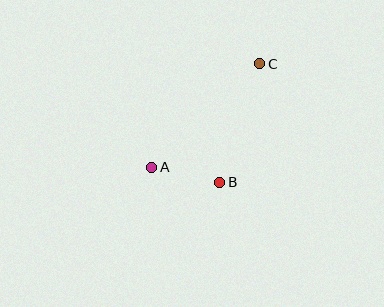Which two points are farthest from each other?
Points A and C are farthest from each other.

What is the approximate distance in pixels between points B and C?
The distance between B and C is approximately 125 pixels.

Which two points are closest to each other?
Points A and B are closest to each other.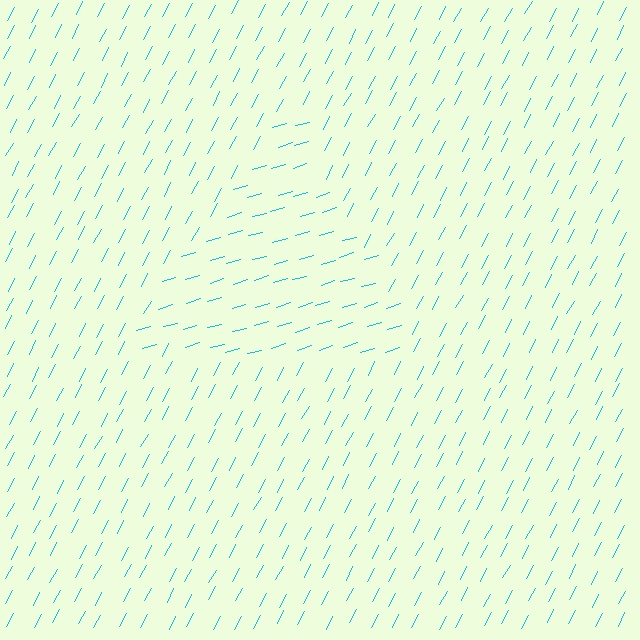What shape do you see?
I see a triangle.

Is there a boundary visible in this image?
Yes, there is a texture boundary formed by a change in line orientation.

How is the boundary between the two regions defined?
The boundary is defined purely by a change in line orientation (approximately 45 degrees difference). All lines are the same color and thickness.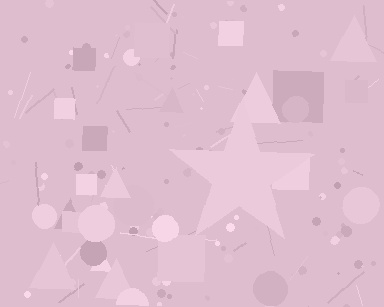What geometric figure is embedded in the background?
A star is embedded in the background.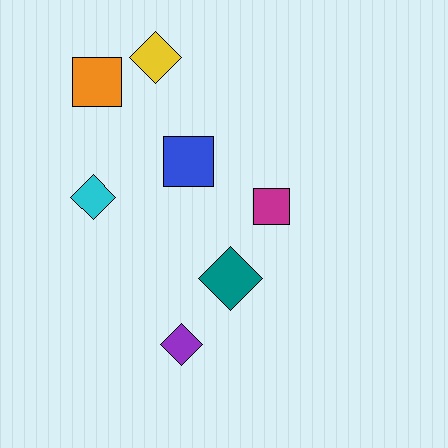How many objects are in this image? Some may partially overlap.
There are 7 objects.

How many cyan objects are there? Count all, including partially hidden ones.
There is 1 cyan object.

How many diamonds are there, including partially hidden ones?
There are 4 diamonds.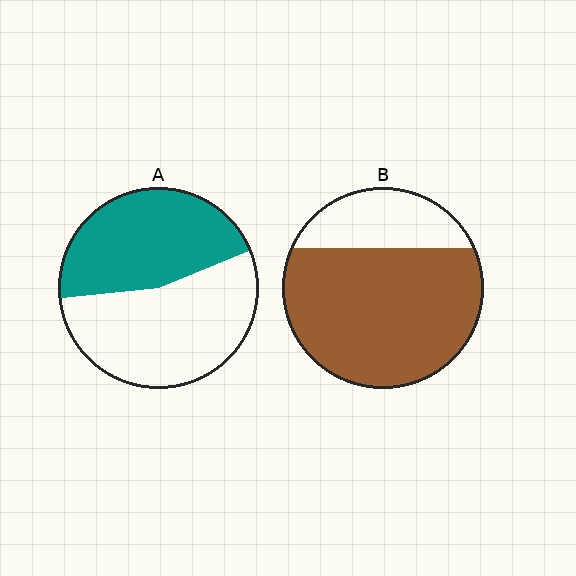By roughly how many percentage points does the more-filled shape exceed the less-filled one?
By roughly 30 percentage points (B over A).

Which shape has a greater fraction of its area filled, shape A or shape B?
Shape B.